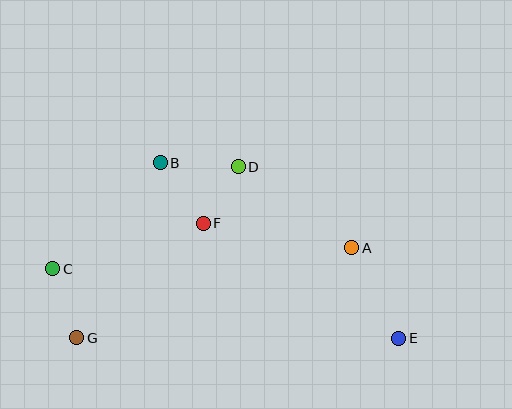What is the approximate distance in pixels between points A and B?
The distance between A and B is approximately 210 pixels.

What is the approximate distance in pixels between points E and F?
The distance between E and F is approximately 227 pixels.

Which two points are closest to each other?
Points D and F are closest to each other.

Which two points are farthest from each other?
Points C and E are farthest from each other.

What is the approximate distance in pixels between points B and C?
The distance between B and C is approximately 151 pixels.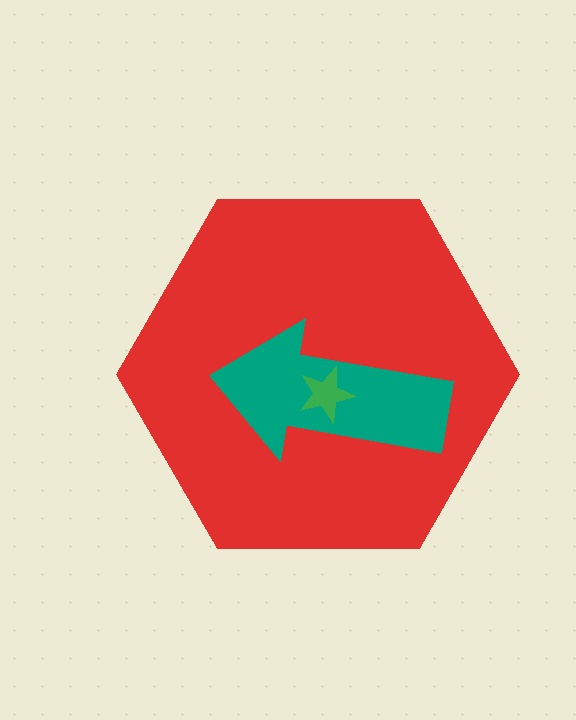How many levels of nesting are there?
3.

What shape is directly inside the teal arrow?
The green star.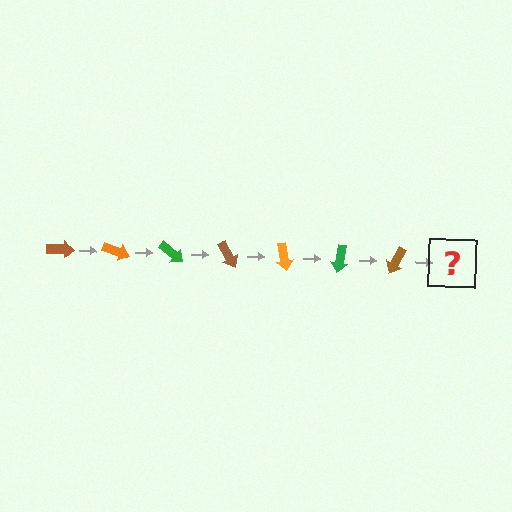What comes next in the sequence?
The next element should be an orange arrow, rotated 140 degrees from the start.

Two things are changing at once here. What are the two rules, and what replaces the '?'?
The two rules are that it rotates 20 degrees each step and the color cycles through brown, orange, and green. The '?' should be an orange arrow, rotated 140 degrees from the start.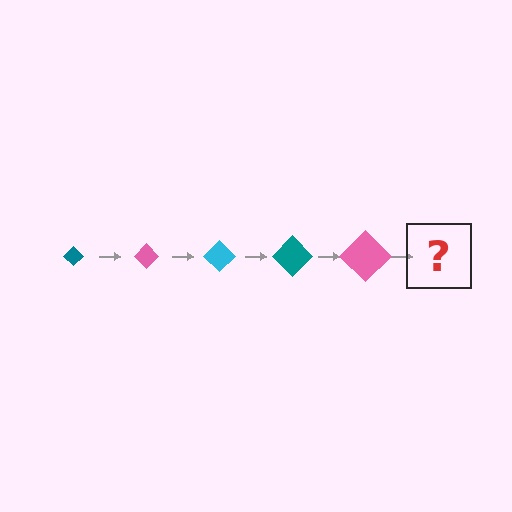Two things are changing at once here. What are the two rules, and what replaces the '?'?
The two rules are that the diamond grows larger each step and the color cycles through teal, pink, and cyan. The '?' should be a cyan diamond, larger than the previous one.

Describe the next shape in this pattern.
It should be a cyan diamond, larger than the previous one.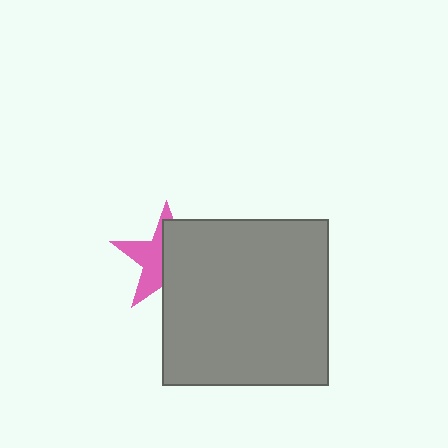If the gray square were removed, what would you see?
You would see the complete pink star.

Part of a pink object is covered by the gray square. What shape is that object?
It is a star.